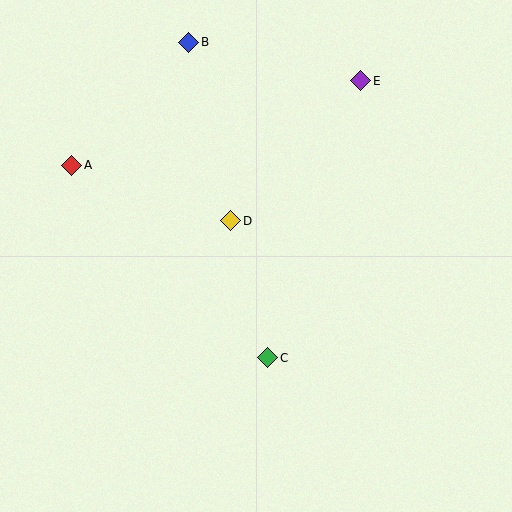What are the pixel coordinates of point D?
Point D is at (231, 221).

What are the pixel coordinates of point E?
Point E is at (361, 81).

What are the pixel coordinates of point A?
Point A is at (72, 165).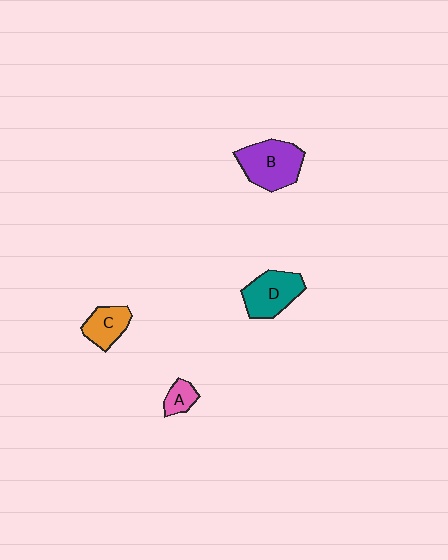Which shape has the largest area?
Shape B (purple).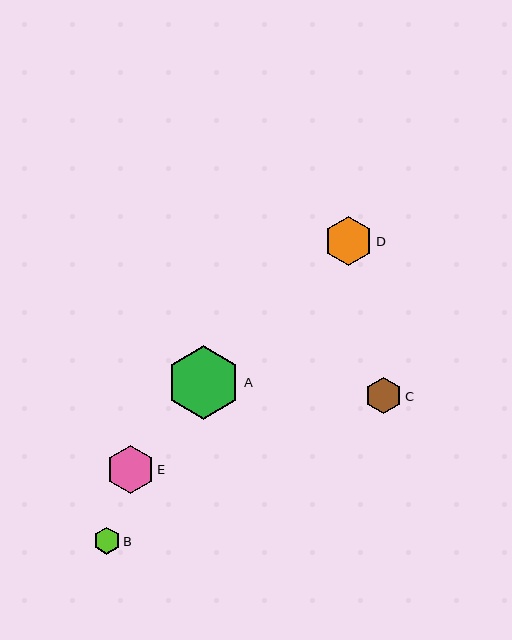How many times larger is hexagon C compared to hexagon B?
Hexagon C is approximately 1.3 times the size of hexagon B.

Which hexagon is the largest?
Hexagon A is the largest with a size of approximately 74 pixels.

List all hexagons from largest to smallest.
From largest to smallest: A, D, E, C, B.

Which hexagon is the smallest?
Hexagon B is the smallest with a size of approximately 27 pixels.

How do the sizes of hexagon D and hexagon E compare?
Hexagon D and hexagon E are approximately the same size.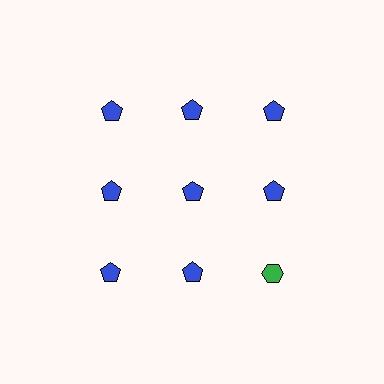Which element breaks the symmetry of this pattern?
The green hexagon in the third row, center column breaks the symmetry. All other shapes are blue pentagons.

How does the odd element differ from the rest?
It differs in both color (green instead of blue) and shape (hexagon instead of pentagon).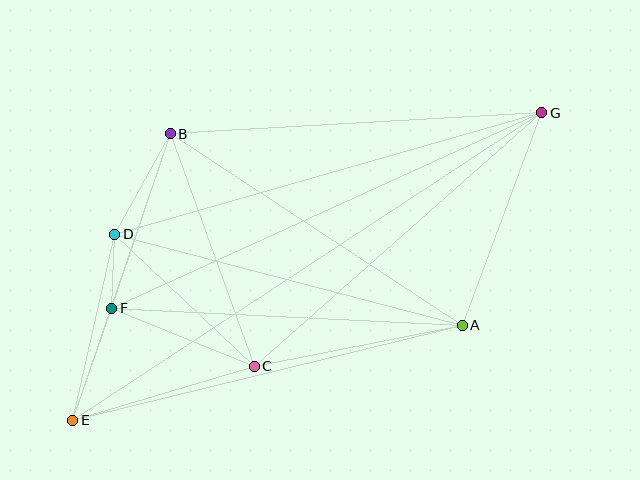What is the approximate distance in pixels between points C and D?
The distance between C and D is approximately 192 pixels.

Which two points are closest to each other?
Points D and F are closest to each other.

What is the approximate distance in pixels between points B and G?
The distance between B and G is approximately 372 pixels.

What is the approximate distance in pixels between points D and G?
The distance between D and G is approximately 444 pixels.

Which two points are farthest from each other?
Points E and G are farthest from each other.